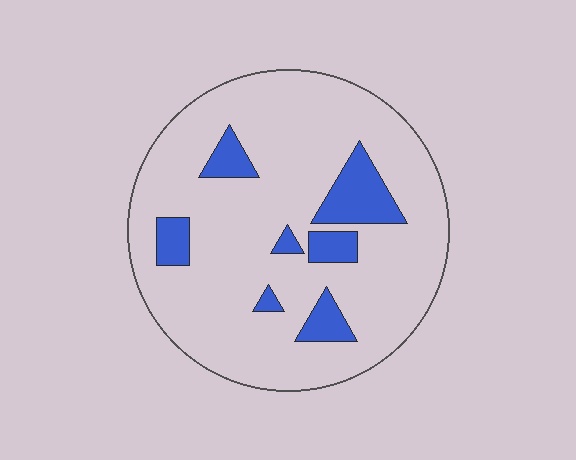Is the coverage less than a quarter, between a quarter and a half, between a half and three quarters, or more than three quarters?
Less than a quarter.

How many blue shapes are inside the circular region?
7.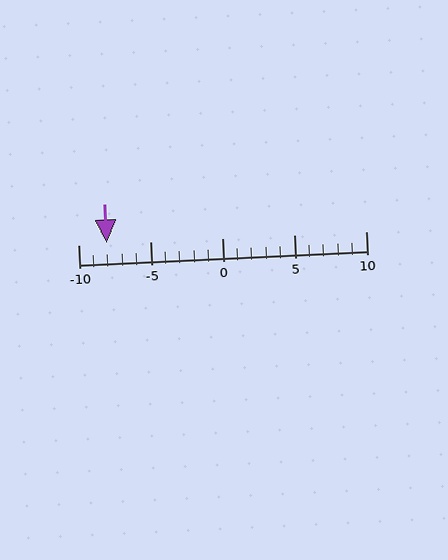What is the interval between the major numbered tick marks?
The major tick marks are spaced 5 units apart.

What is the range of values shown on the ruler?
The ruler shows values from -10 to 10.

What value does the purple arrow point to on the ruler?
The purple arrow points to approximately -8.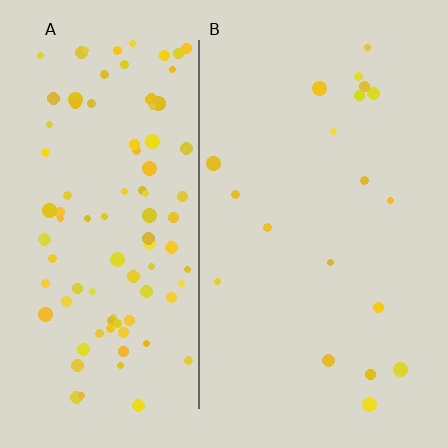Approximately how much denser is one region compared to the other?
Approximately 4.9× — region A over region B.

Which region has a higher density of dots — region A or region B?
A (the left).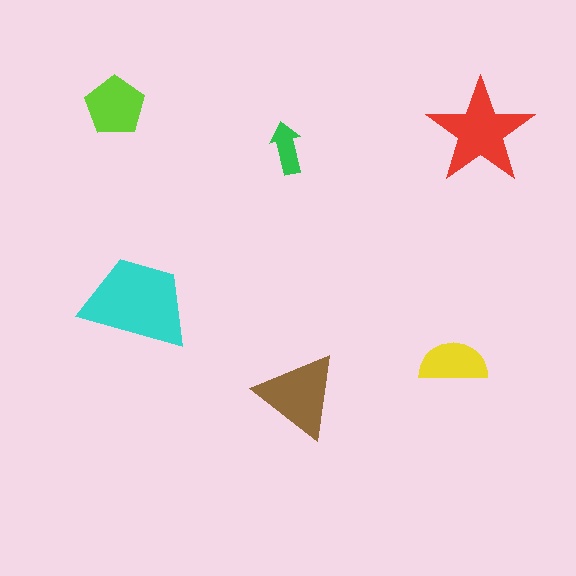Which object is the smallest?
The green arrow.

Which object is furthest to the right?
The red star is rightmost.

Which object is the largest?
The cyan trapezoid.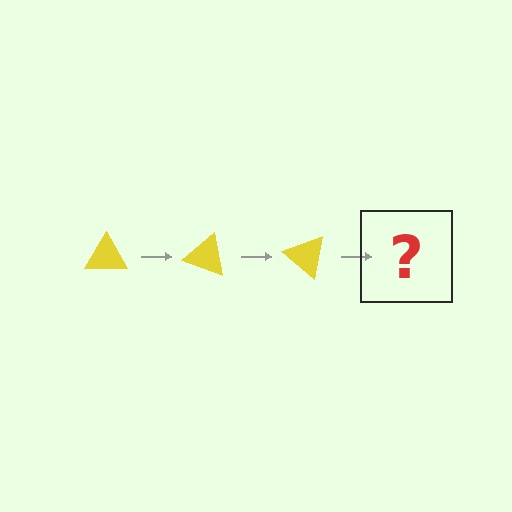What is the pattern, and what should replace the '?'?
The pattern is that the triangle rotates 20 degrees each step. The '?' should be a yellow triangle rotated 60 degrees.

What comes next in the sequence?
The next element should be a yellow triangle rotated 60 degrees.